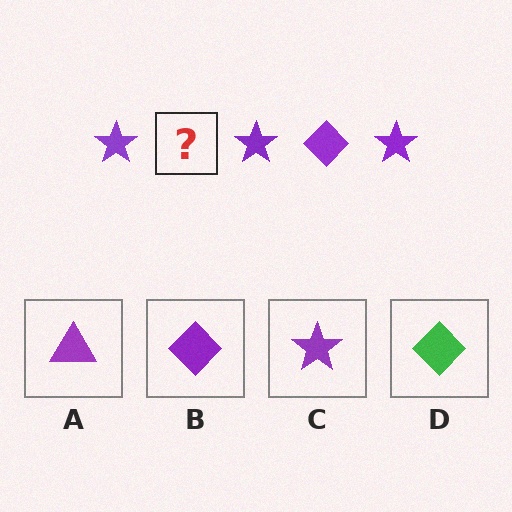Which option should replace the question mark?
Option B.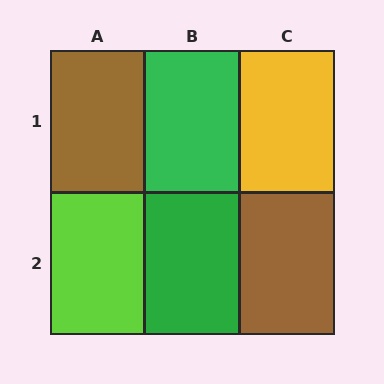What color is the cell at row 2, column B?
Green.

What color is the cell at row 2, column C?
Brown.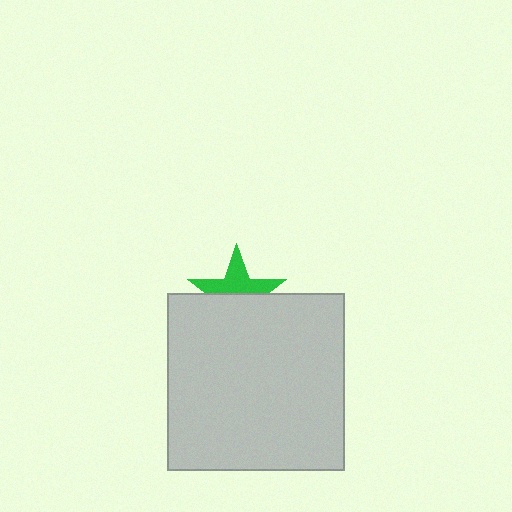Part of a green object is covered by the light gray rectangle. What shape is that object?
It is a star.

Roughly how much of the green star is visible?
About half of it is visible (roughly 50%).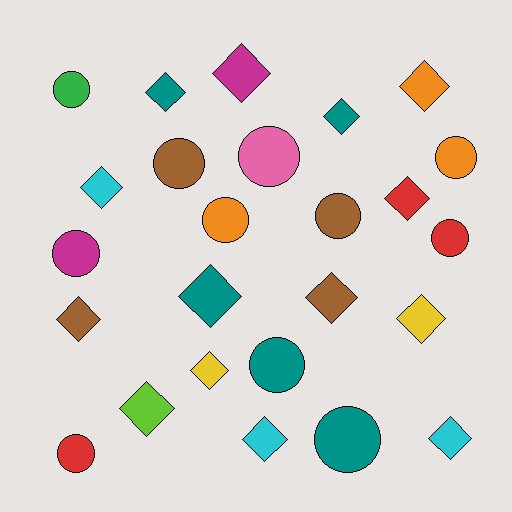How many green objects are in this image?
There is 1 green object.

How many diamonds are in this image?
There are 14 diamonds.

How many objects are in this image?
There are 25 objects.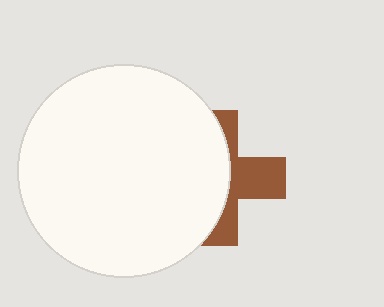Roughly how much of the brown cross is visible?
A small part of it is visible (roughly 41%).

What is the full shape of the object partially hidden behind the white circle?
The partially hidden object is a brown cross.